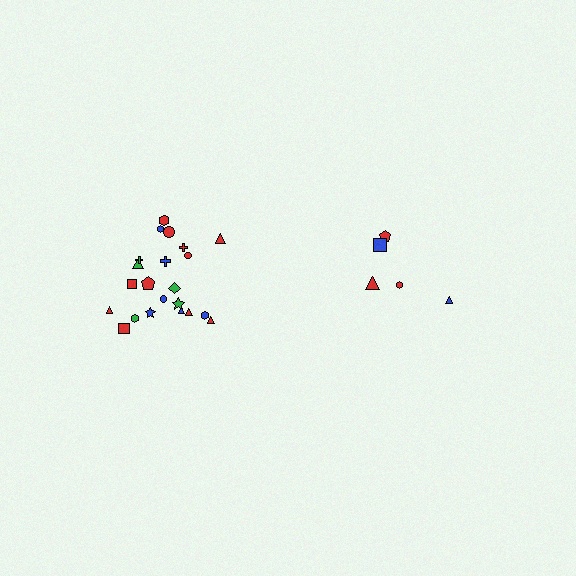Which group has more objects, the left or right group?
The left group.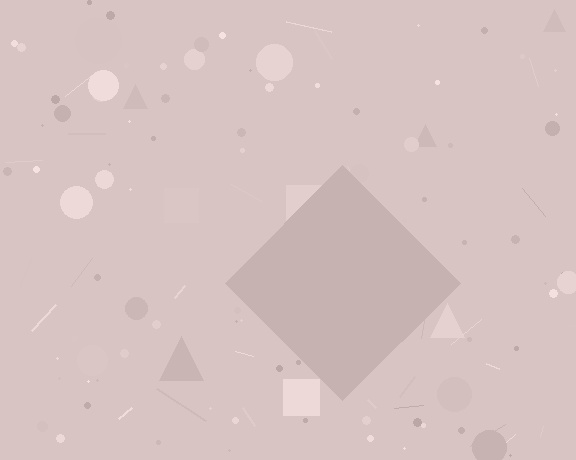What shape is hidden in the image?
A diamond is hidden in the image.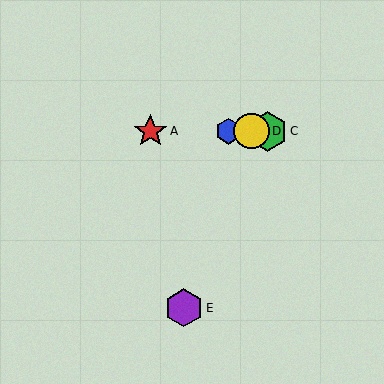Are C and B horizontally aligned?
Yes, both are at y≈131.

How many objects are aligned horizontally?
4 objects (A, B, C, D) are aligned horizontally.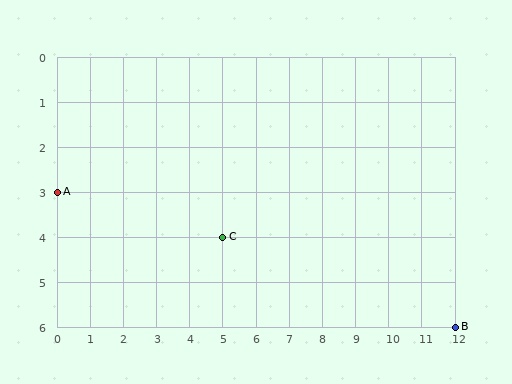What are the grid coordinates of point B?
Point B is at grid coordinates (12, 6).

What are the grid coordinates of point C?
Point C is at grid coordinates (5, 4).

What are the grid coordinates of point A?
Point A is at grid coordinates (0, 3).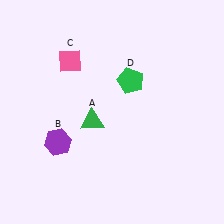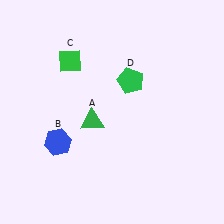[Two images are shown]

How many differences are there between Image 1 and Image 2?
There are 2 differences between the two images.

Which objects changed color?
B changed from purple to blue. C changed from pink to green.